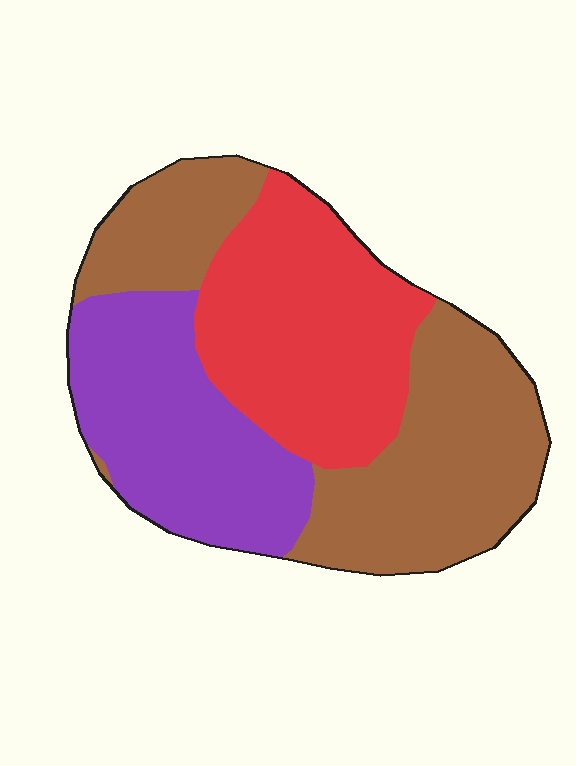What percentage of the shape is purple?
Purple takes up about one quarter (1/4) of the shape.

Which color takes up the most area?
Brown, at roughly 40%.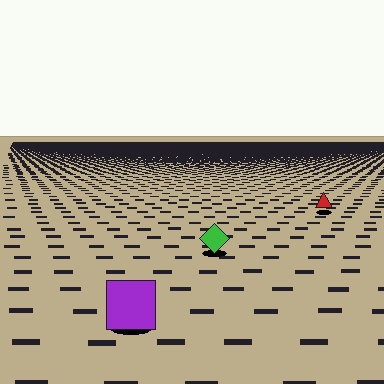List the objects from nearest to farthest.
From nearest to farthest: the purple square, the green diamond, the red triangle.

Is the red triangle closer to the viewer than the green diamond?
No. The green diamond is closer — you can tell from the texture gradient: the ground texture is coarser near it.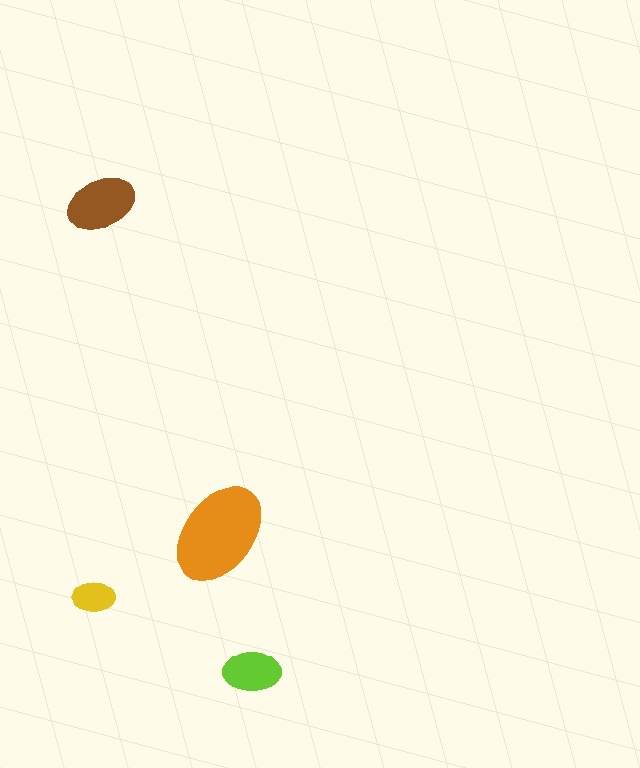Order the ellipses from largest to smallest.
the orange one, the brown one, the lime one, the yellow one.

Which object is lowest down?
The lime ellipse is bottommost.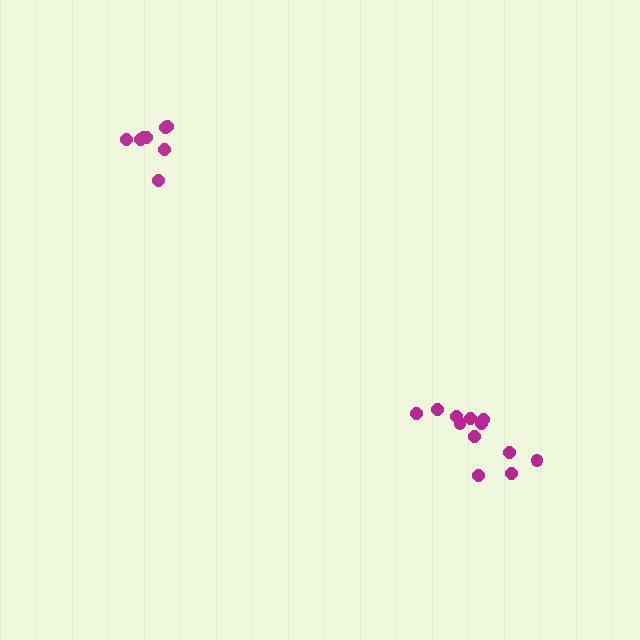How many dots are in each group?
Group 1: 12 dots, Group 2: 8 dots (20 total).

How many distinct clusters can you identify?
There are 2 distinct clusters.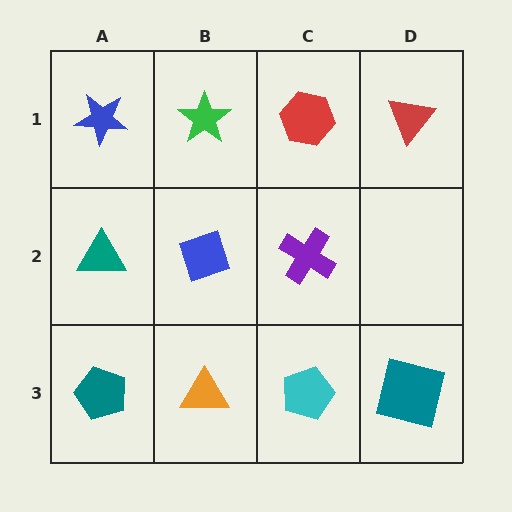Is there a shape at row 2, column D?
No, that cell is empty.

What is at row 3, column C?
A cyan pentagon.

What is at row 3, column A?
A teal pentagon.